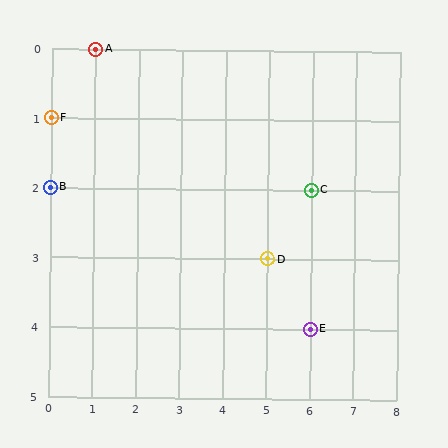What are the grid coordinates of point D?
Point D is at grid coordinates (5, 3).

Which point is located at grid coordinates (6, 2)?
Point C is at (6, 2).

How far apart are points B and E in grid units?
Points B and E are 6 columns and 2 rows apart (about 6.3 grid units diagonally).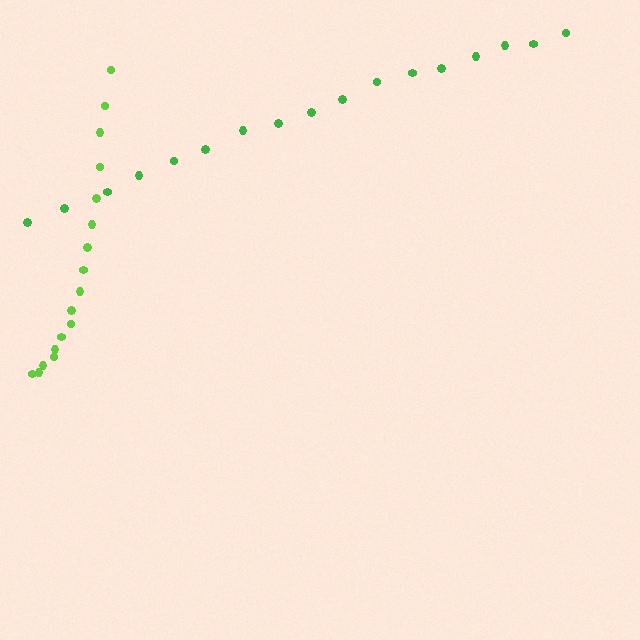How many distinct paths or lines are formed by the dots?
There are 2 distinct paths.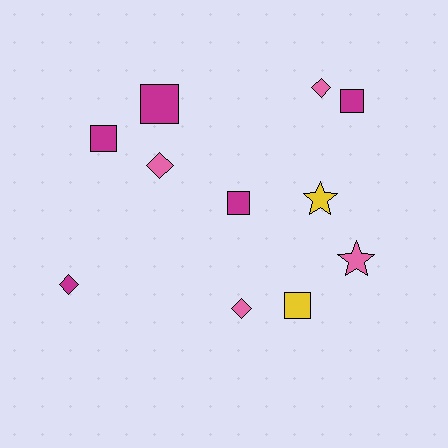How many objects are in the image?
There are 11 objects.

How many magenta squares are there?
There are 4 magenta squares.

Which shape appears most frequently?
Square, with 5 objects.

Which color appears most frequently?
Magenta, with 5 objects.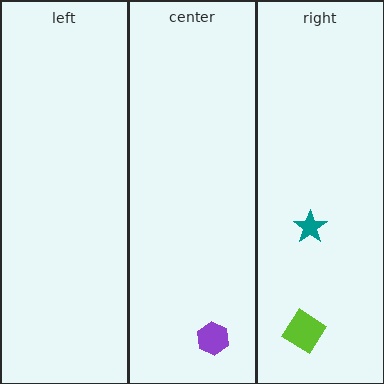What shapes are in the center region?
The purple hexagon.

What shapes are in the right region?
The teal star, the lime diamond.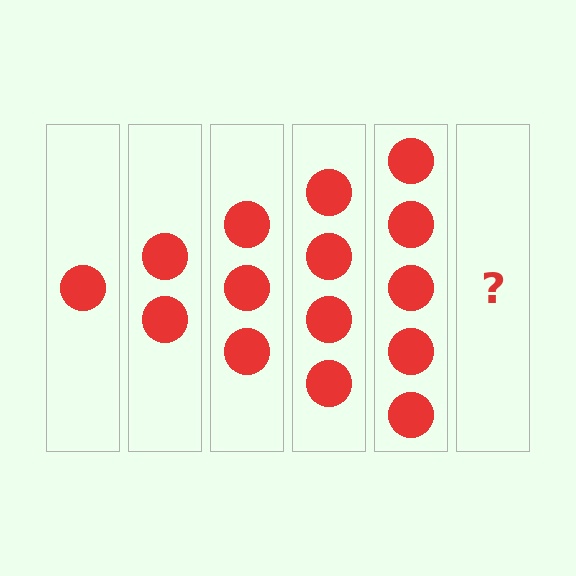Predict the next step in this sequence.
The next step is 6 circles.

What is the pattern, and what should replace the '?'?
The pattern is that each step adds one more circle. The '?' should be 6 circles.